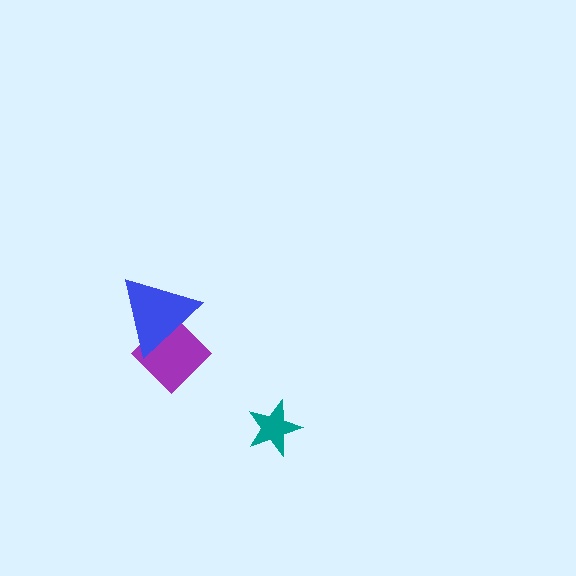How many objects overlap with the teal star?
0 objects overlap with the teal star.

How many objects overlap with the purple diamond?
1 object overlaps with the purple diamond.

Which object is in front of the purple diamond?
The blue triangle is in front of the purple diamond.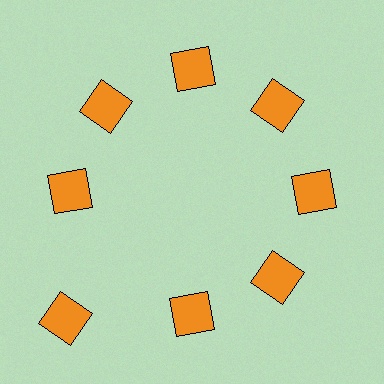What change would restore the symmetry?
The symmetry would be restored by moving it inward, back onto the ring so that all 8 squares sit at equal angles and equal distance from the center.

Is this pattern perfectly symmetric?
No. The 8 orange squares are arranged in a ring, but one element near the 8 o'clock position is pushed outward from the center, breaking the 8-fold rotational symmetry.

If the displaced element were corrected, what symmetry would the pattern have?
It would have 8-fold rotational symmetry — the pattern would map onto itself every 45 degrees.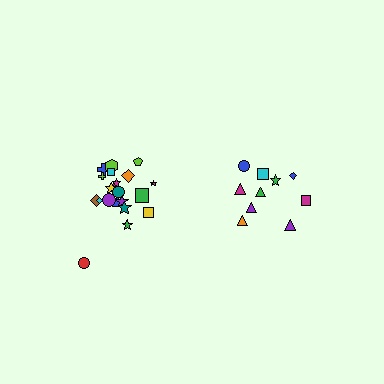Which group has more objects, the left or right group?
The left group.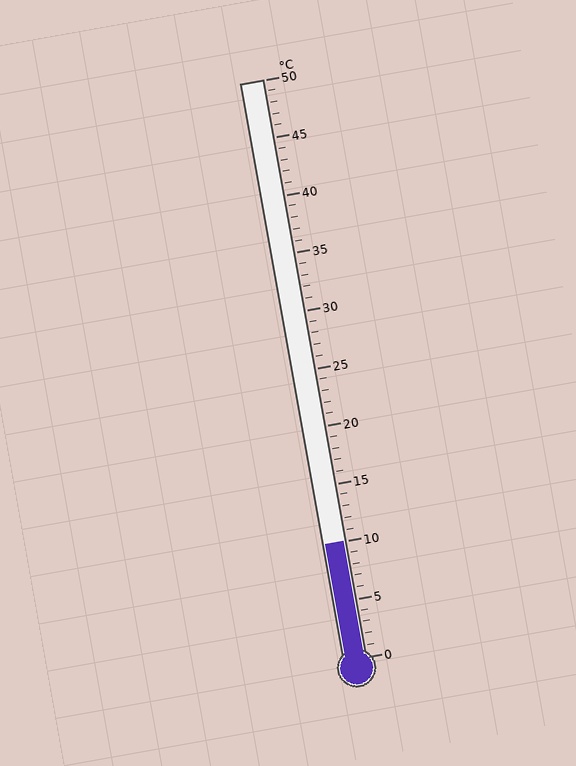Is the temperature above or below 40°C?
The temperature is below 40°C.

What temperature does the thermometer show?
The thermometer shows approximately 10°C.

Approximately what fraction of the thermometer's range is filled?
The thermometer is filled to approximately 20% of its range.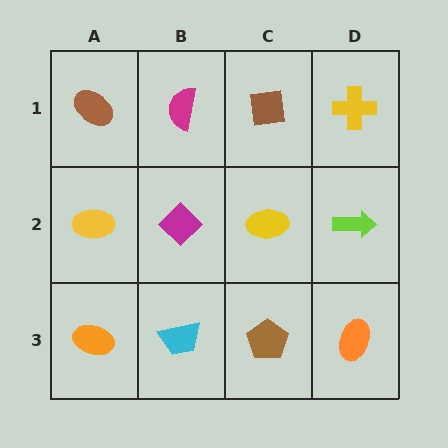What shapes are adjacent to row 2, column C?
A brown square (row 1, column C), a brown pentagon (row 3, column C), a magenta diamond (row 2, column B), a lime arrow (row 2, column D).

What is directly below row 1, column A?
A yellow ellipse.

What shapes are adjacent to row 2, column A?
A brown ellipse (row 1, column A), an orange ellipse (row 3, column A), a magenta diamond (row 2, column B).